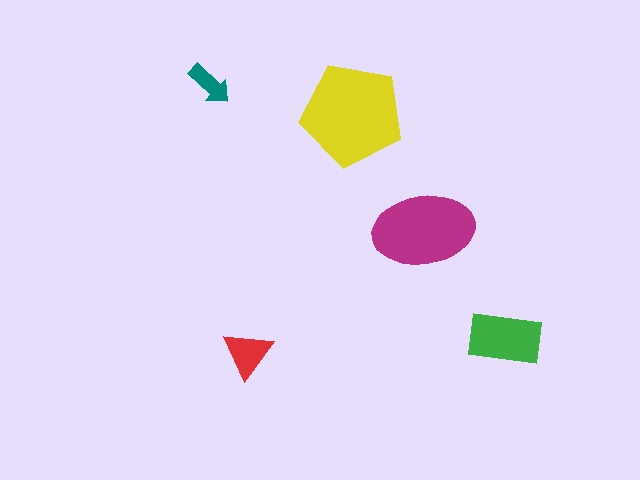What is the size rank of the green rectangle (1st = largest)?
3rd.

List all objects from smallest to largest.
The teal arrow, the red triangle, the green rectangle, the magenta ellipse, the yellow pentagon.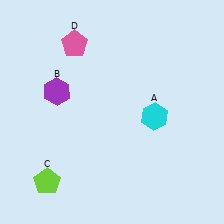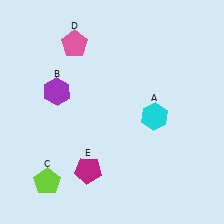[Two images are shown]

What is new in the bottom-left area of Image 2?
A magenta pentagon (E) was added in the bottom-left area of Image 2.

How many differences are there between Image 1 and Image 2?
There is 1 difference between the two images.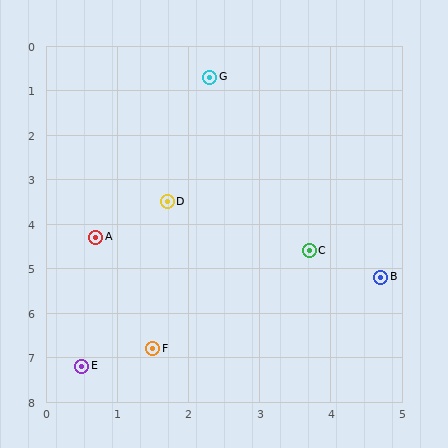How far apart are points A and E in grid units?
Points A and E are about 2.9 grid units apart.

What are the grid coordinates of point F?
Point F is at approximately (1.5, 6.8).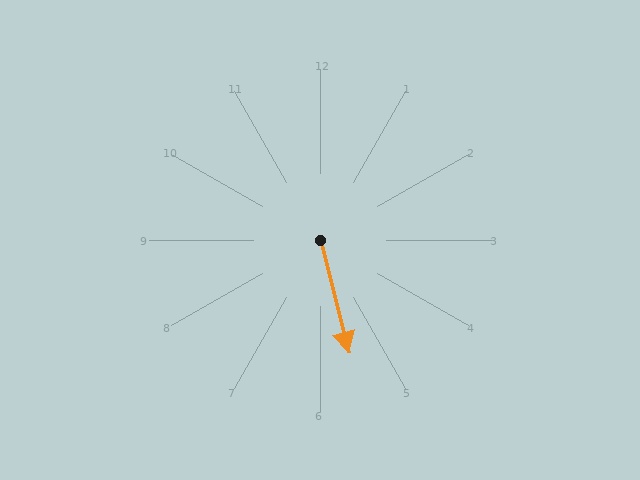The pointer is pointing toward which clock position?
Roughly 6 o'clock.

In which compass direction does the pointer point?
South.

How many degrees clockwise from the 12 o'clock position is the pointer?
Approximately 166 degrees.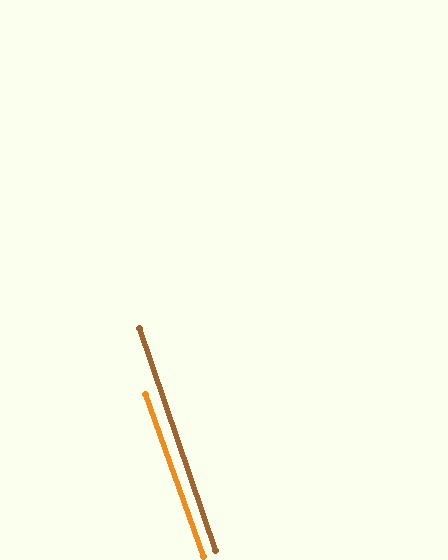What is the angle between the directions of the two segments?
Approximately 1 degree.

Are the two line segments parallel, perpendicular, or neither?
Parallel — their directions differ by only 0.7°.